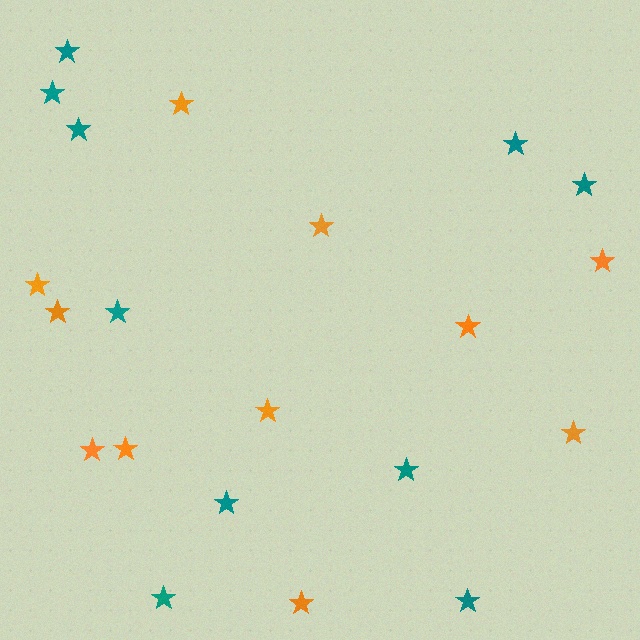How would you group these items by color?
There are 2 groups: one group of orange stars (11) and one group of teal stars (10).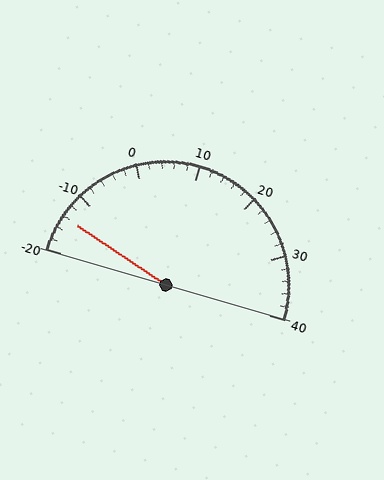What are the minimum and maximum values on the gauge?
The gauge ranges from -20 to 40.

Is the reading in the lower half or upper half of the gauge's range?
The reading is in the lower half of the range (-20 to 40).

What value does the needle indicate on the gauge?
The needle indicates approximately -14.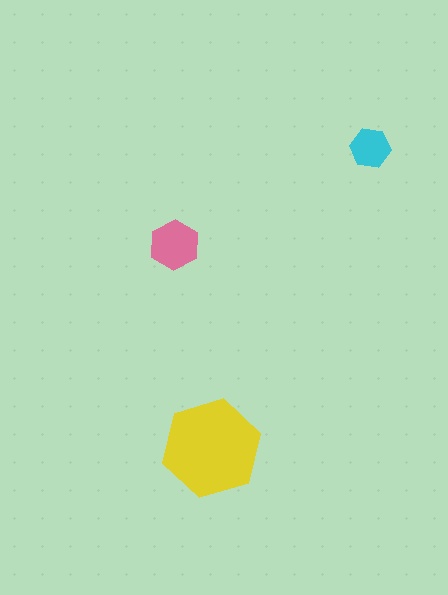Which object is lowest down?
The yellow hexagon is bottommost.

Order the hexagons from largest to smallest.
the yellow one, the pink one, the cyan one.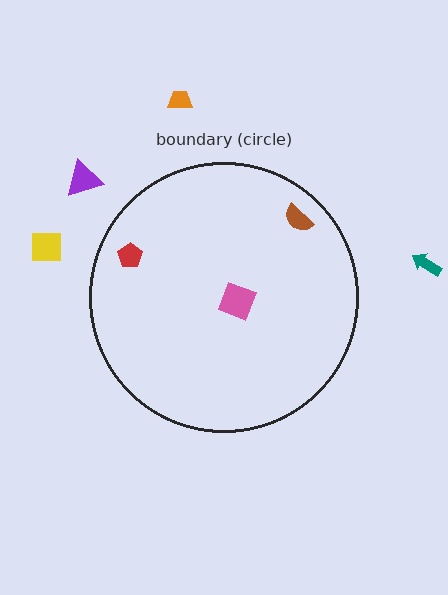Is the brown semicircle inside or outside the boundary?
Inside.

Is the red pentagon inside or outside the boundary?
Inside.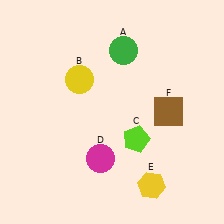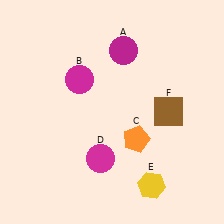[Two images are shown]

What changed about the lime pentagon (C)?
In Image 1, C is lime. In Image 2, it changed to orange.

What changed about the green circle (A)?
In Image 1, A is green. In Image 2, it changed to magenta.